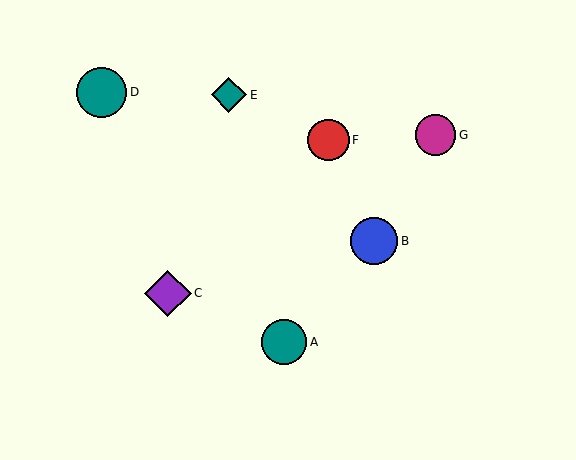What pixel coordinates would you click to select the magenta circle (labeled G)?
Click at (435, 135) to select the magenta circle G.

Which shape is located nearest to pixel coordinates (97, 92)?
The teal circle (labeled D) at (102, 92) is nearest to that location.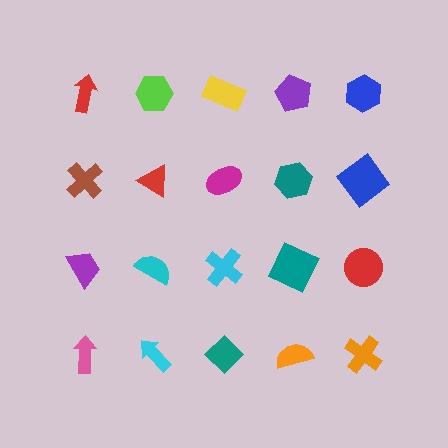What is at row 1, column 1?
A red arrow.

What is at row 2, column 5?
A blue diamond.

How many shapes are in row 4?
5 shapes.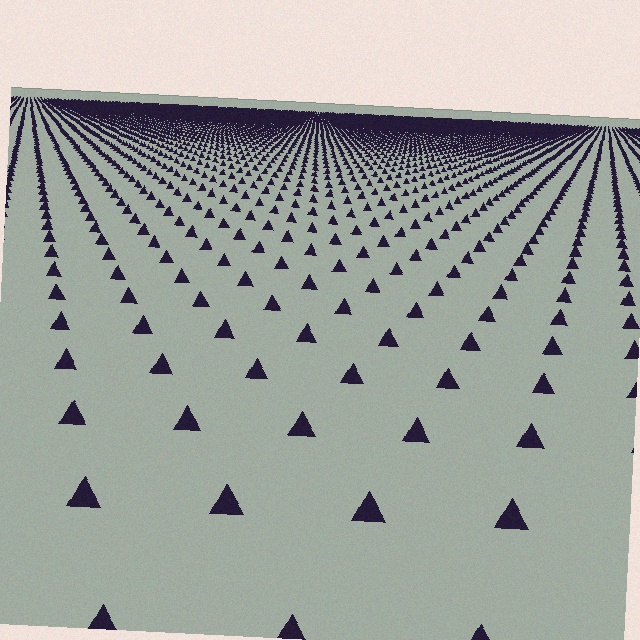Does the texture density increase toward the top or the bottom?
Density increases toward the top.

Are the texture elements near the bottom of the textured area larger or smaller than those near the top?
Larger. Near the bottom, elements are closer to the viewer and appear at a bigger on-screen size.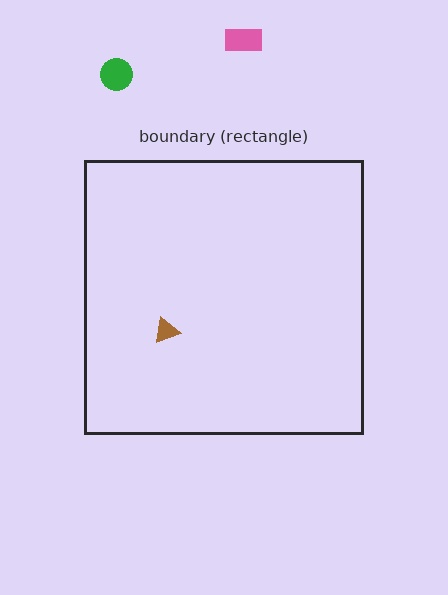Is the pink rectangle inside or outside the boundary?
Outside.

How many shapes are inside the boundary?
1 inside, 2 outside.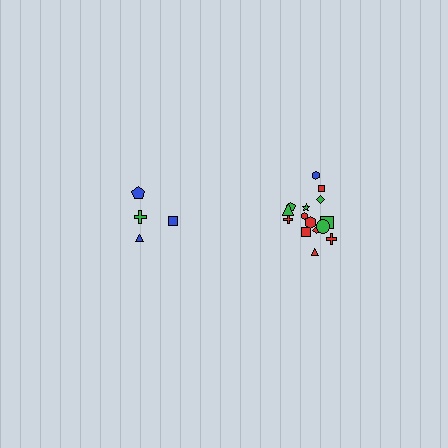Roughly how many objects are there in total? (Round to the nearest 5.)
Roughly 20 objects in total.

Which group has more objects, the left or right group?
The right group.